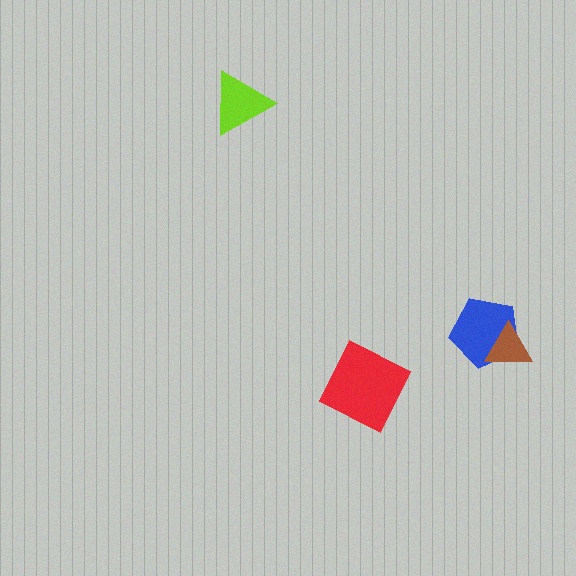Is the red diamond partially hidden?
No, no other shape covers it.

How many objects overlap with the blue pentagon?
1 object overlaps with the blue pentagon.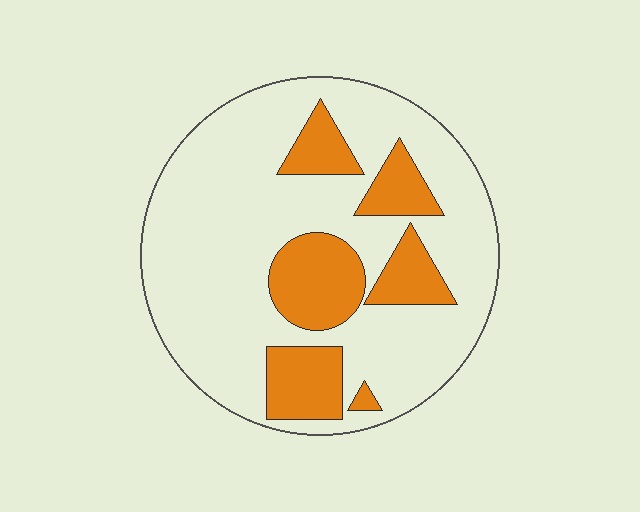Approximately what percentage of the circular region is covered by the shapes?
Approximately 25%.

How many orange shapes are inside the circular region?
6.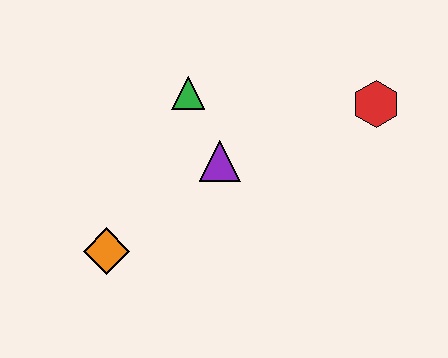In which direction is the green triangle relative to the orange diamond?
The green triangle is above the orange diamond.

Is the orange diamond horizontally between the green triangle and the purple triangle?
No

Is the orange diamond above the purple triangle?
No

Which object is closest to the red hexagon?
The purple triangle is closest to the red hexagon.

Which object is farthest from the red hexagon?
The orange diamond is farthest from the red hexagon.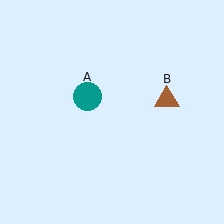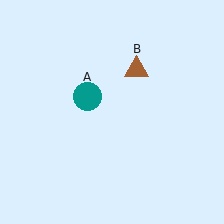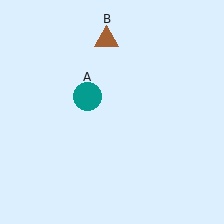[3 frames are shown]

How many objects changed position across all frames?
1 object changed position: brown triangle (object B).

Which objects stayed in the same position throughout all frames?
Teal circle (object A) remained stationary.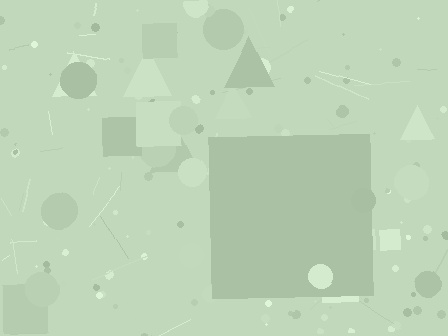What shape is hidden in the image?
A square is hidden in the image.